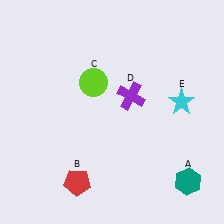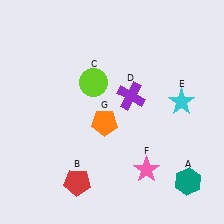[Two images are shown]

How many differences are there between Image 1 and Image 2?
There are 2 differences between the two images.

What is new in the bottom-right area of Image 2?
A pink star (F) was added in the bottom-right area of Image 2.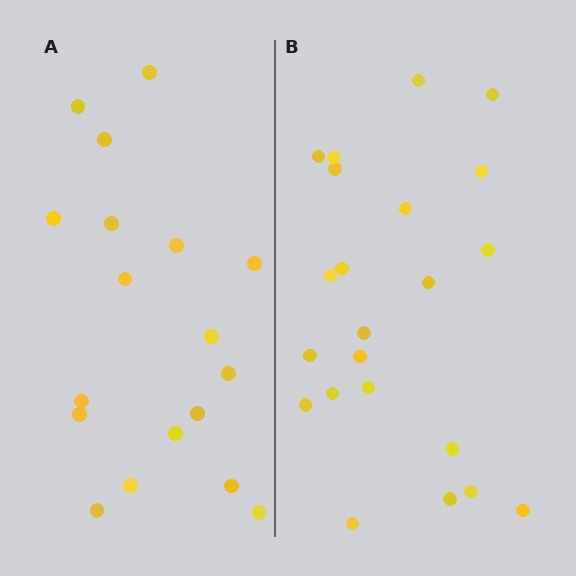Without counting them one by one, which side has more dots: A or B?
Region B (the right region) has more dots.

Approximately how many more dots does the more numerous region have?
Region B has about 4 more dots than region A.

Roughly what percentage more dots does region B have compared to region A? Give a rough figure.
About 20% more.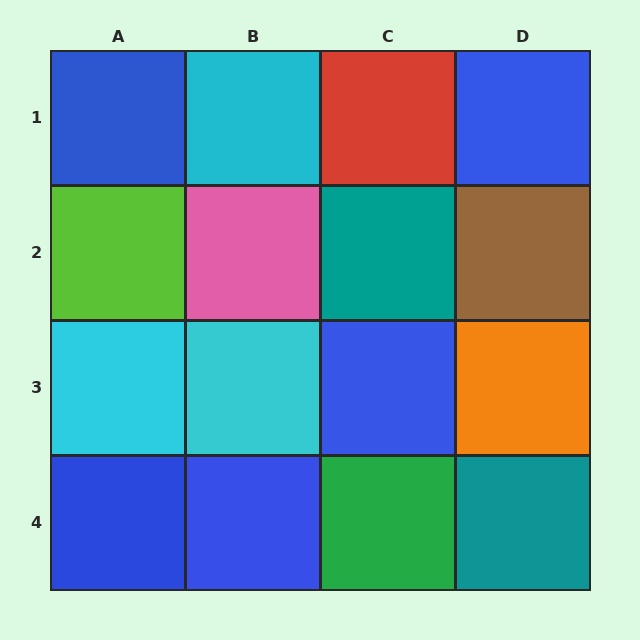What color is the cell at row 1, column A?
Blue.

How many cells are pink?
1 cell is pink.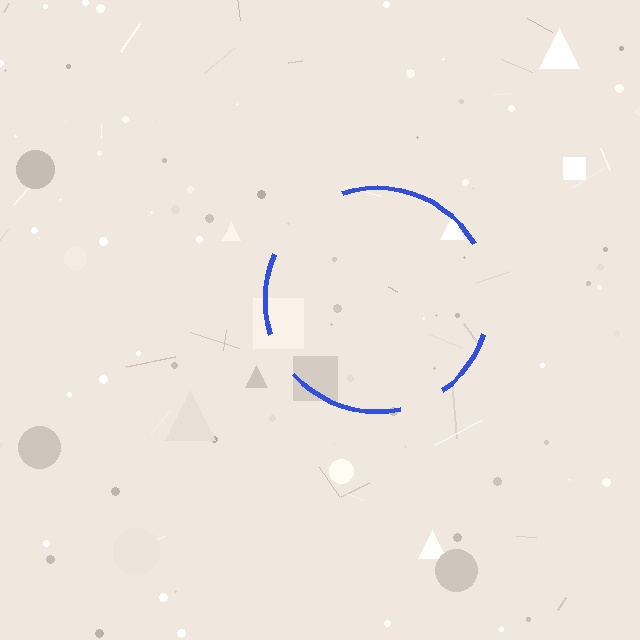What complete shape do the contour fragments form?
The contour fragments form a circle.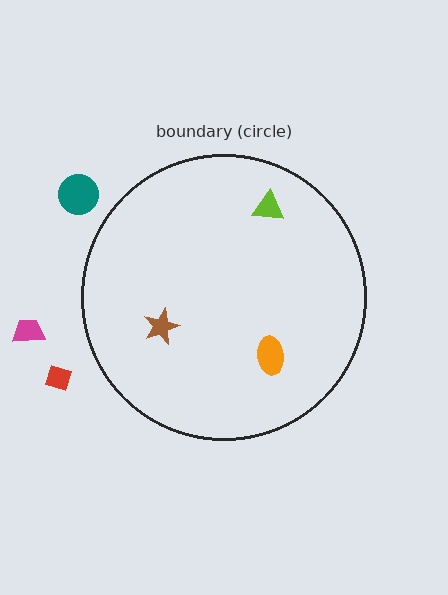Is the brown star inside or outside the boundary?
Inside.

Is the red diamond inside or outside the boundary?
Outside.